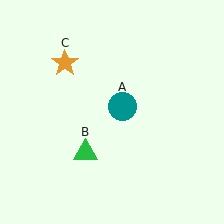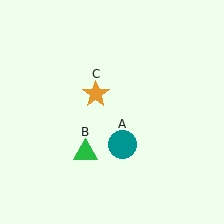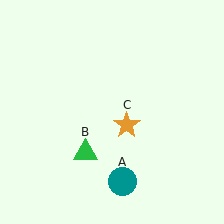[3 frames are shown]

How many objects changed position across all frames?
2 objects changed position: teal circle (object A), orange star (object C).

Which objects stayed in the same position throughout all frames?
Green triangle (object B) remained stationary.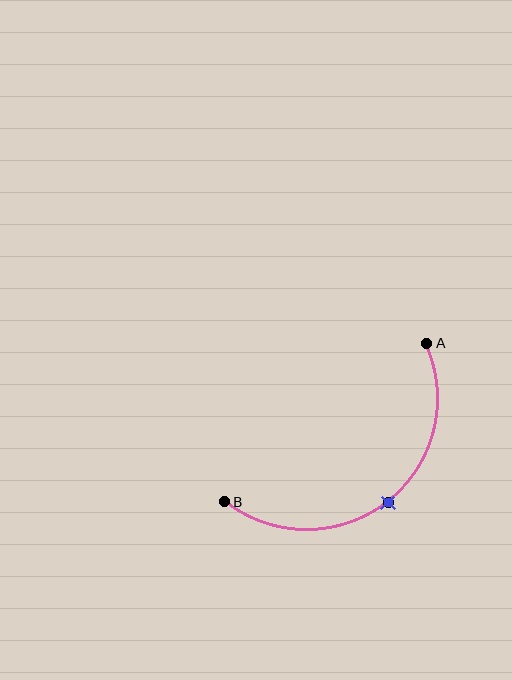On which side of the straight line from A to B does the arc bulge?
The arc bulges below and to the right of the straight line connecting A and B.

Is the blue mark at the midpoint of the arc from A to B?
Yes. The blue mark lies on the arc at equal arc-length from both A and B — it is the arc midpoint.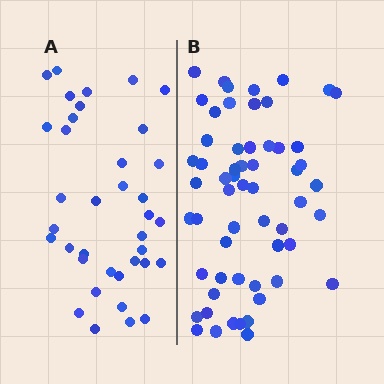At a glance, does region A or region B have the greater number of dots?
Region B (the right region) has more dots.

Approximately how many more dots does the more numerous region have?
Region B has approximately 20 more dots than region A.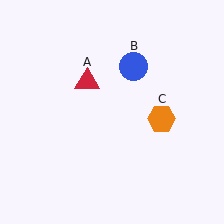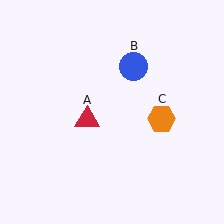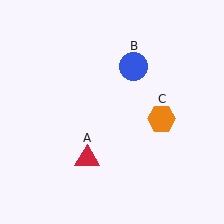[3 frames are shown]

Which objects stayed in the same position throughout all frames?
Blue circle (object B) and orange hexagon (object C) remained stationary.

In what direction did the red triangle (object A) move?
The red triangle (object A) moved down.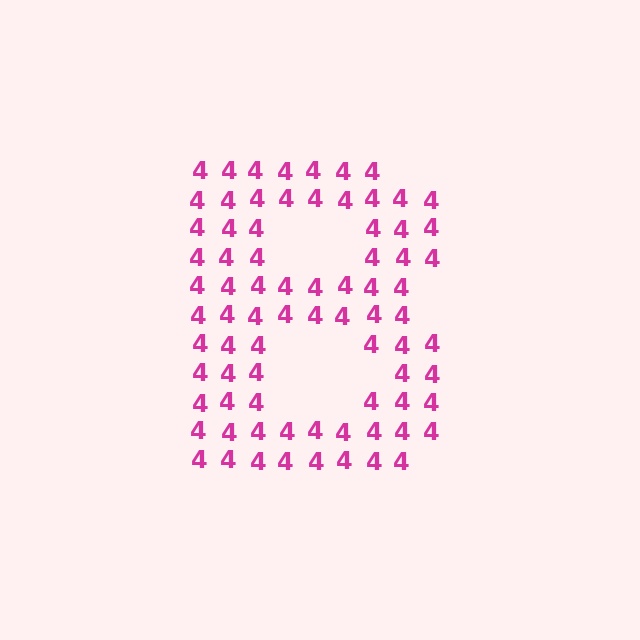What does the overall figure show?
The overall figure shows the letter B.